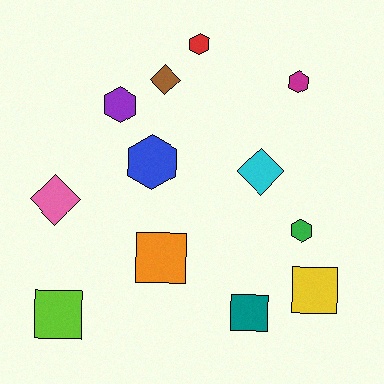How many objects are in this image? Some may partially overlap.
There are 12 objects.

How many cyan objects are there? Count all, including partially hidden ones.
There is 1 cyan object.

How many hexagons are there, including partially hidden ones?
There are 5 hexagons.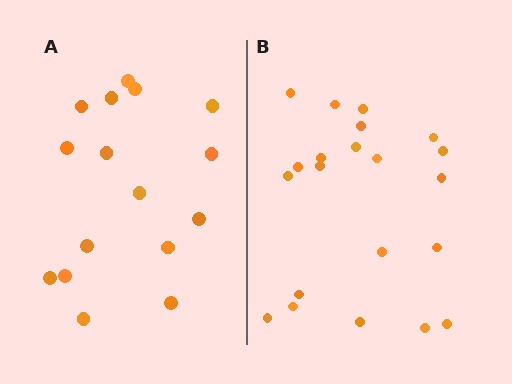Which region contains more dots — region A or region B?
Region B (the right region) has more dots.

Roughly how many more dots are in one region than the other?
Region B has about 5 more dots than region A.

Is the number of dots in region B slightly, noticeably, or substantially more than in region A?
Region B has noticeably more, but not dramatically so. The ratio is roughly 1.3 to 1.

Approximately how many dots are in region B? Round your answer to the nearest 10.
About 20 dots. (The exact count is 21, which rounds to 20.)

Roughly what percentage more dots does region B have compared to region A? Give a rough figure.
About 30% more.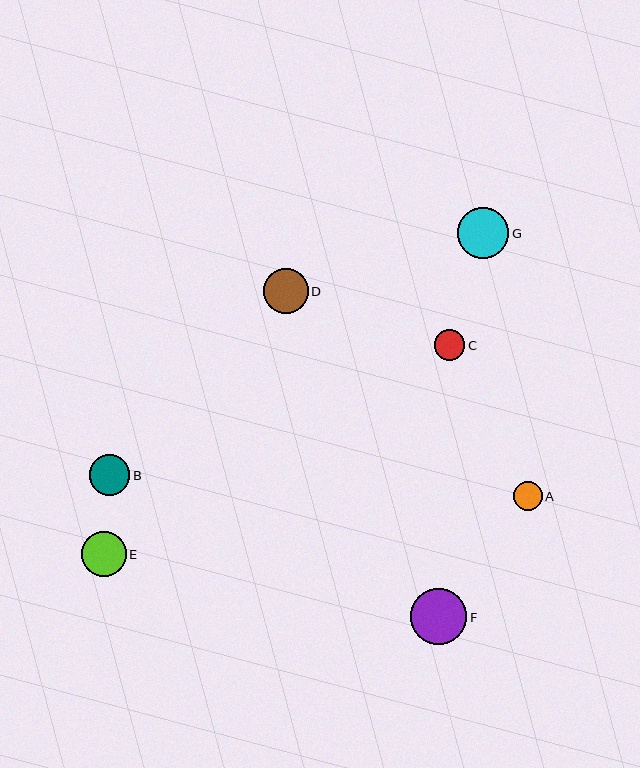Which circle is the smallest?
Circle A is the smallest with a size of approximately 29 pixels.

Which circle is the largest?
Circle F is the largest with a size of approximately 56 pixels.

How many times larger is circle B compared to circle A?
Circle B is approximately 1.4 times the size of circle A.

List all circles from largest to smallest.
From largest to smallest: F, G, E, D, B, C, A.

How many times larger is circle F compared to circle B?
Circle F is approximately 1.4 times the size of circle B.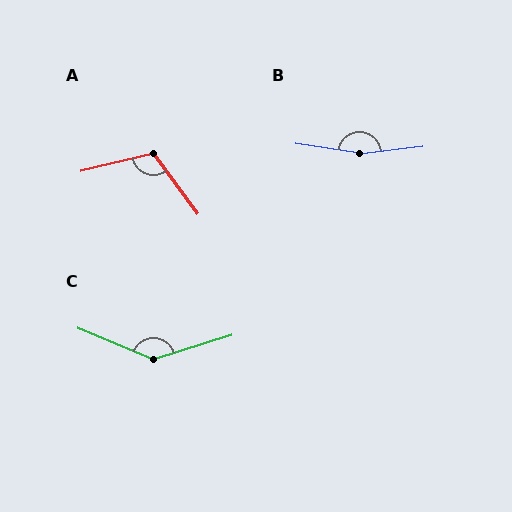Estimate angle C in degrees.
Approximately 140 degrees.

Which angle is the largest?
B, at approximately 165 degrees.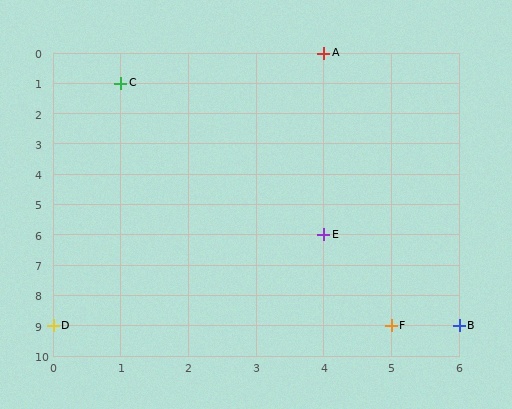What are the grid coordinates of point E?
Point E is at grid coordinates (4, 6).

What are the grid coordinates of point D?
Point D is at grid coordinates (0, 9).